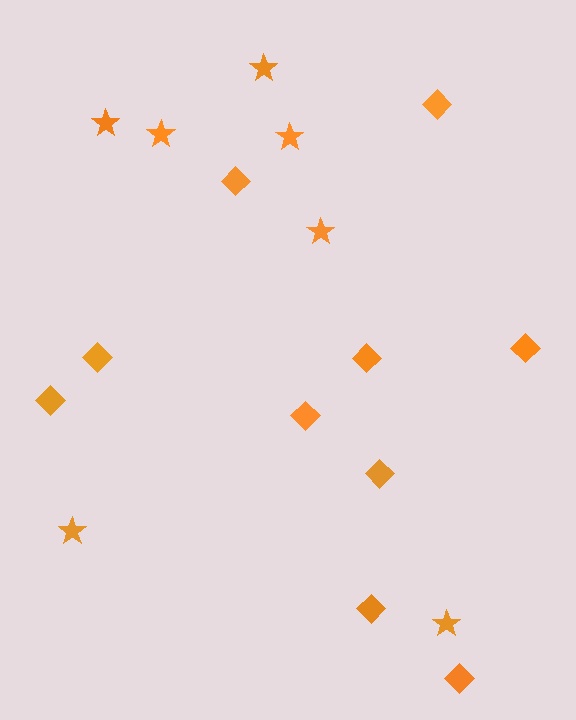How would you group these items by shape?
There are 2 groups: one group of stars (7) and one group of diamonds (10).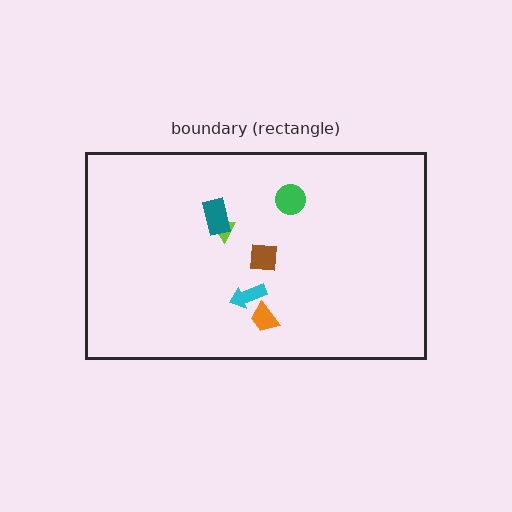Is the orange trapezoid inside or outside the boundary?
Inside.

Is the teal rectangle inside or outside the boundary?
Inside.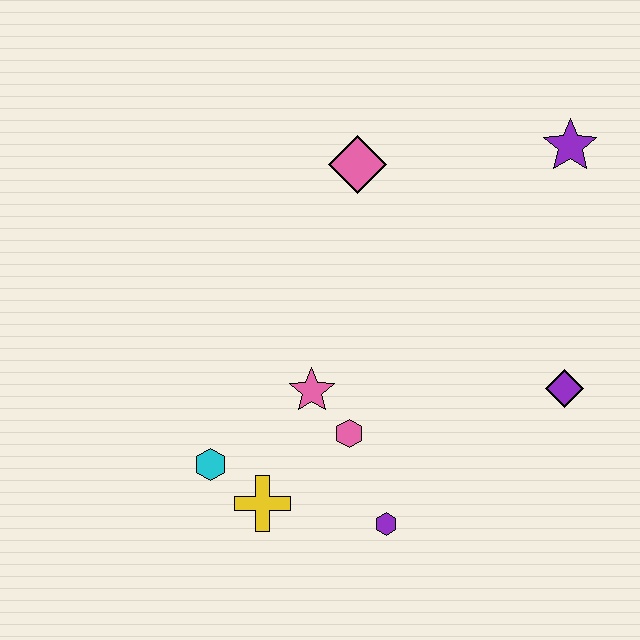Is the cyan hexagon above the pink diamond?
No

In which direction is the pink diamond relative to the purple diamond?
The pink diamond is above the purple diamond.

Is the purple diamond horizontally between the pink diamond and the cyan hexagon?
No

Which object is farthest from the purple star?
The cyan hexagon is farthest from the purple star.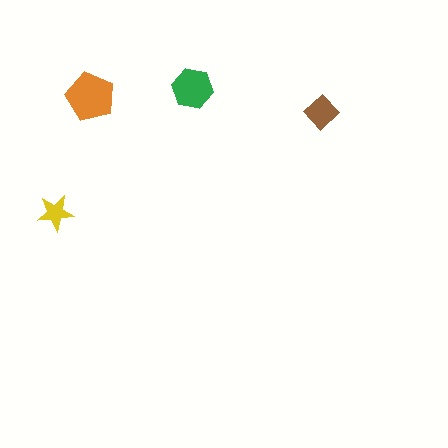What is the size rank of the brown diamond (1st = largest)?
3rd.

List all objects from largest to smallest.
The orange pentagon, the green hexagon, the brown diamond, the yellow star.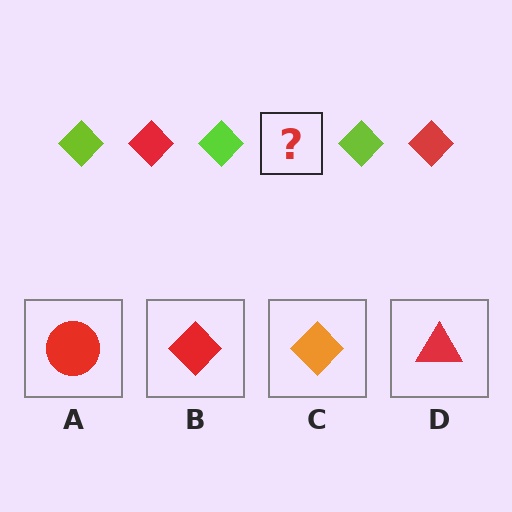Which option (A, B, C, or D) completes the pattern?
B.